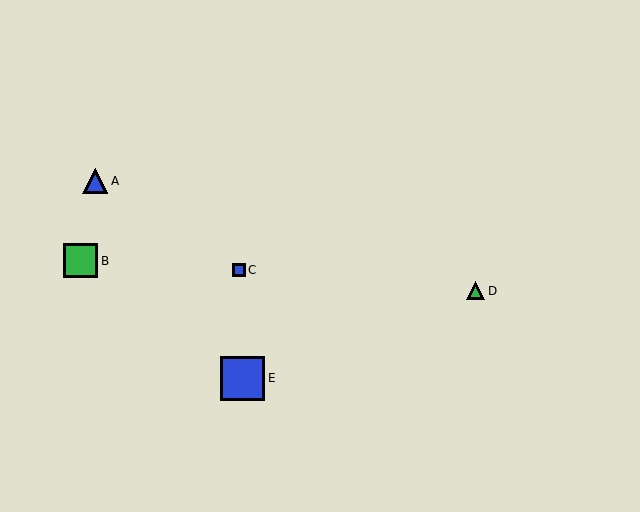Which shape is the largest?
The blue square (labeled E) is the largest.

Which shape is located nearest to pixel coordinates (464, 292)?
The green triangle (labeled D) at (476, 291) is nearest to that location.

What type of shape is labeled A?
Shape A is a blue triangle.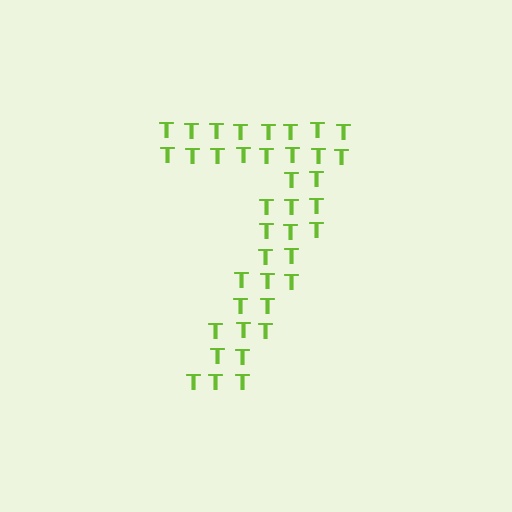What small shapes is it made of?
It is made of small letter T's.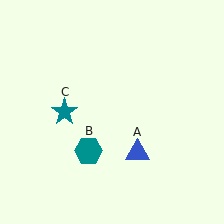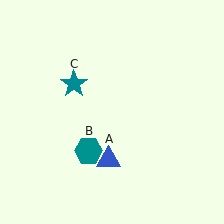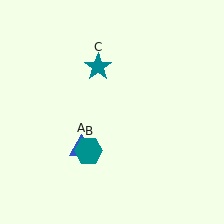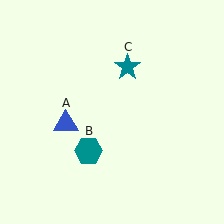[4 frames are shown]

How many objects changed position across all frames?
2 objects changed position: blue triangle (object A), teal star (object C).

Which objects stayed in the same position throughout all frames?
Teal hexagon (object B) remained stationary.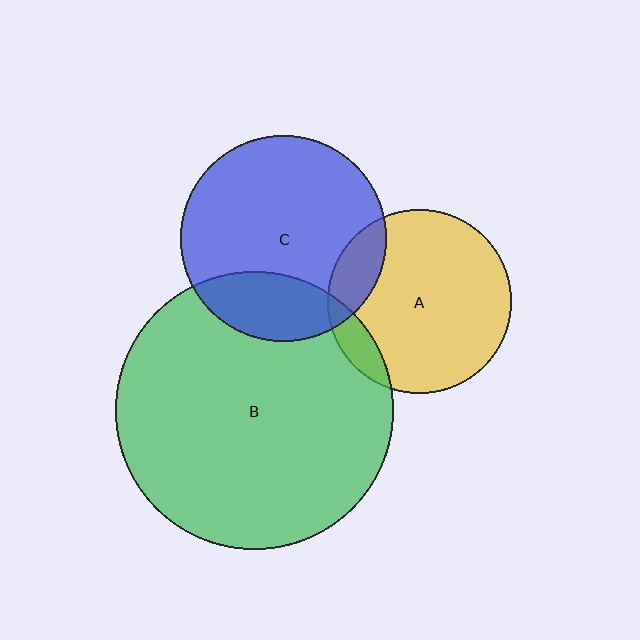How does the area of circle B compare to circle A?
Approximately 2.3 times.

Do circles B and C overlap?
Yes.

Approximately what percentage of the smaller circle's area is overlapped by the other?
Approximately 25%.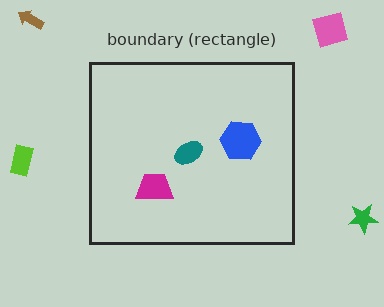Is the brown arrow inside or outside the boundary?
Outside.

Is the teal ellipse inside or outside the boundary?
Inside.